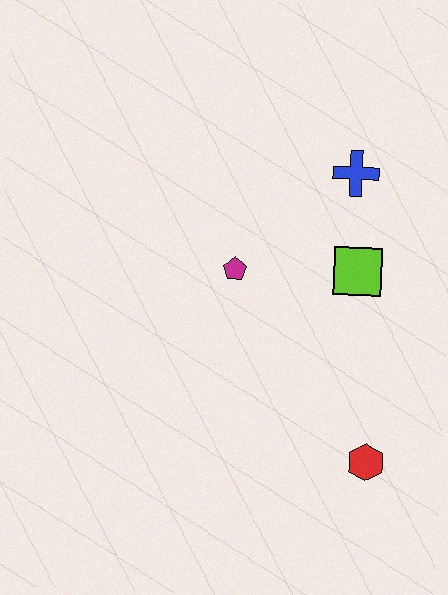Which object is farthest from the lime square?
The red hexagon is farthest from the lime square.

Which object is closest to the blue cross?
The lime square is closest to the blue cross.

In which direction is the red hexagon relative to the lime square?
The red hexagon is below the lime square.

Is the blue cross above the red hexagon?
Yes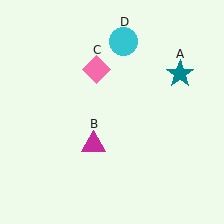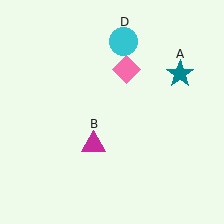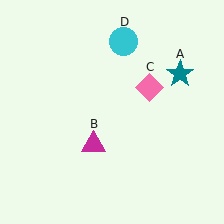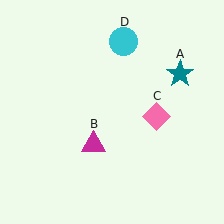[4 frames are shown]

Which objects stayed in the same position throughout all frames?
Teal star (object A) and magenta triangle (object B) and cyan circle (object D) remained stationary.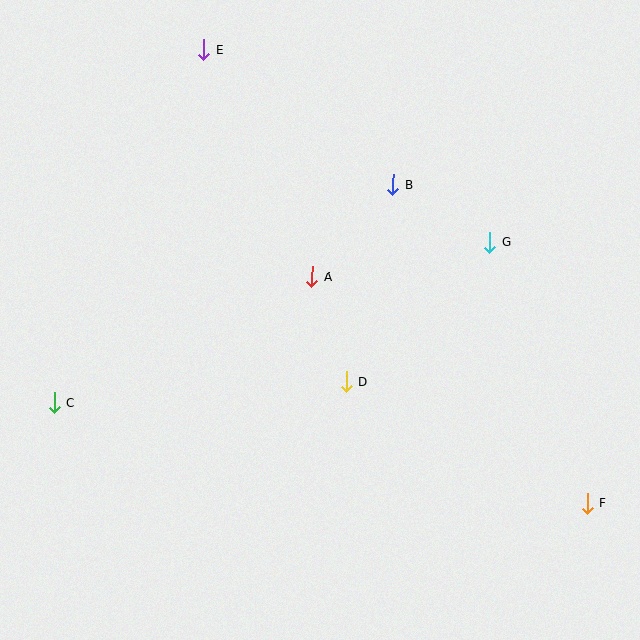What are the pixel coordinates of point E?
Point E is at (203, 50).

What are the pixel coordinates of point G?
Point G is at (489, 242).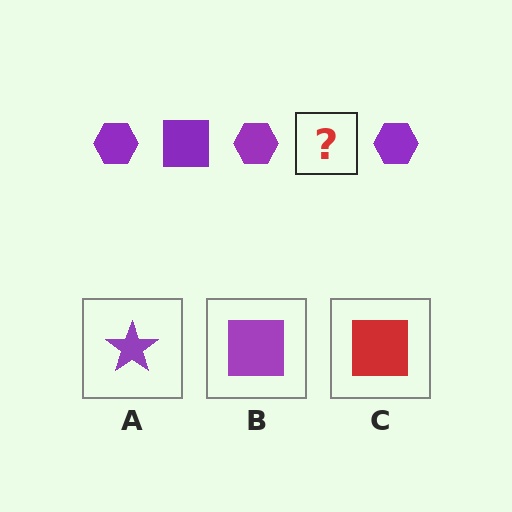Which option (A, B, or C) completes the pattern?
B.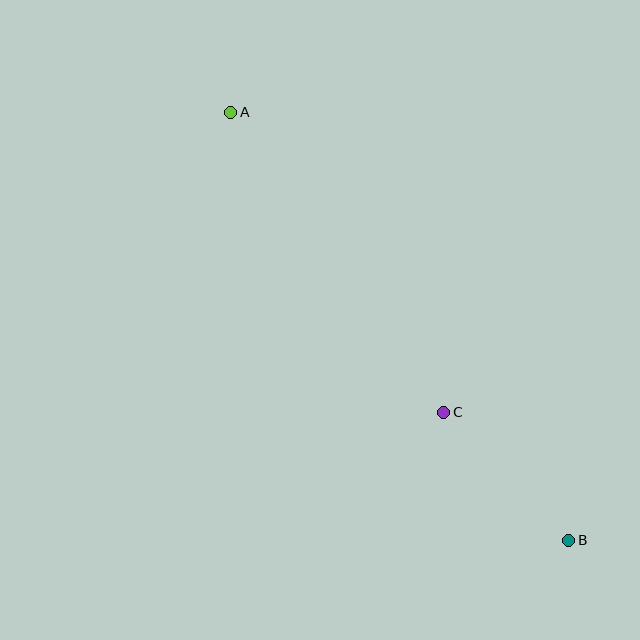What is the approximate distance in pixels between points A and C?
The distance between A and C is approximately 368 pixels.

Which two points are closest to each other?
Points B and C are closest to each other.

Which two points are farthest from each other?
Points A and B are farthest from each other.